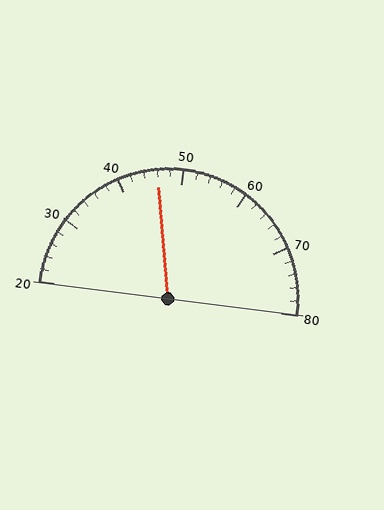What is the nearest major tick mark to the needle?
The nearest major tick mark is 50.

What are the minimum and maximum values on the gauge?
The gauge ranges from 20 to 80.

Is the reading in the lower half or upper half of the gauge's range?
The reading is in the lower half of the range (20 to 80).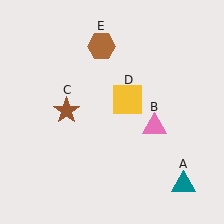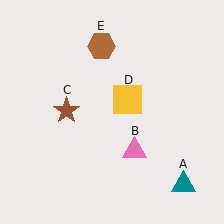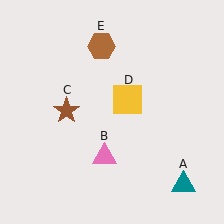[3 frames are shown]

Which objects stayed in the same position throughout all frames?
Teal triangle (object A) and brown star (object C) and yellow square (object D) and brown hexagon (object E) remained stationary.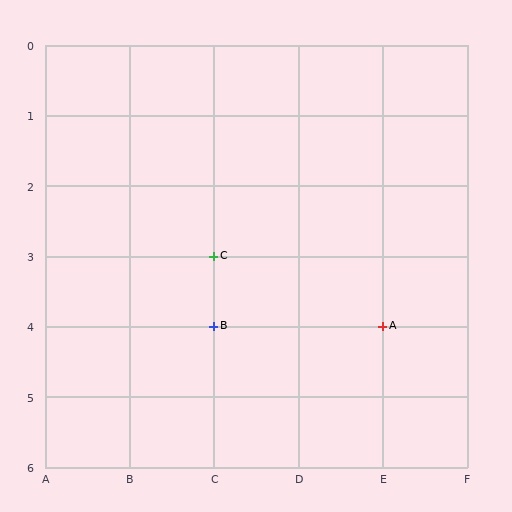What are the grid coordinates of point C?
Point C is at grid coordinates (C, 3).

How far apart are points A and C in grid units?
Points A and C are 2 columns and 1 row apart (about 2.2 grid units diagonally).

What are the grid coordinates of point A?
Point A is at grid coordinates (E, 4).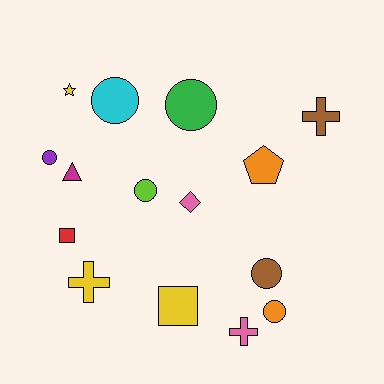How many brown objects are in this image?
There are 2 brown objects.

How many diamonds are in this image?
There is 1 diamond.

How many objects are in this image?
There are 15 objects.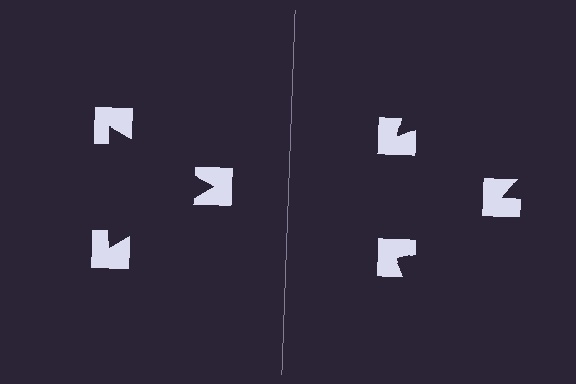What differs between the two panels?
The notched squares are positioned identically on both sides; only the wedge orientations differ. On the left they align to a triangle; on the right they are misaligned.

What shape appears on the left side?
An illusory triangle.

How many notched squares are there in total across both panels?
6 — 3 on each side.